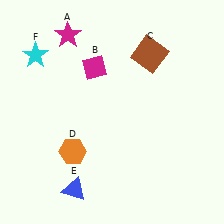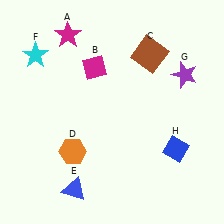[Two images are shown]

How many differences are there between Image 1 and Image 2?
There are 2 differences between the two images.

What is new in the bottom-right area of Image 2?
A blue diamond (H) was added in the bottom-right area of Image 2.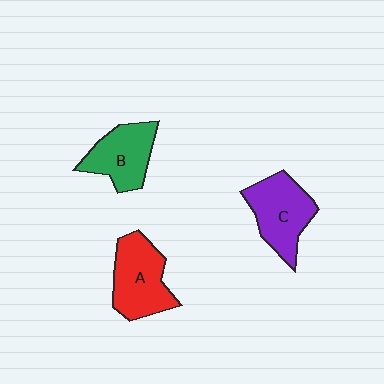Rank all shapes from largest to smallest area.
From largest to smallest: A (red), C (purple), B (green).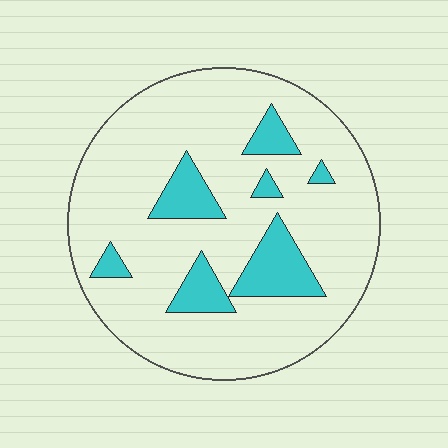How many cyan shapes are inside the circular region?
7.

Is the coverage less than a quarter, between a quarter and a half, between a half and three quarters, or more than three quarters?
Less than a quarter.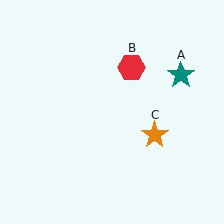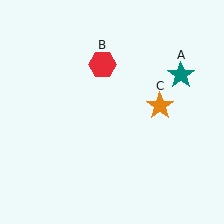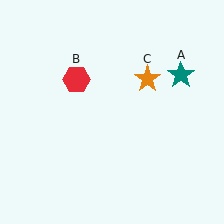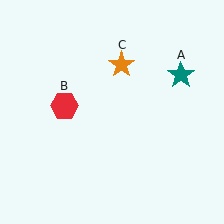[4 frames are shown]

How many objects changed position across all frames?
2 objects changed position: red hexagon (object B), orange star (object C).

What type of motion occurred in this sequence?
The red hexagon (object B), orange star (object C) rotated counterclockwise around the center of the scene.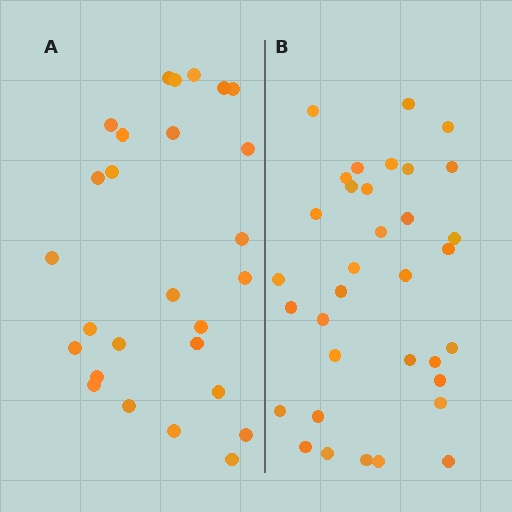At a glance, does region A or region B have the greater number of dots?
Region B (the right region) has more dots.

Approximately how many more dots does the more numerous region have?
Region B has roughly 8 or so more dots than region A.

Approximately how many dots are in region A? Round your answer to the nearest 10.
About 30 dots. (The exact count is 27, which rounds to 30.)